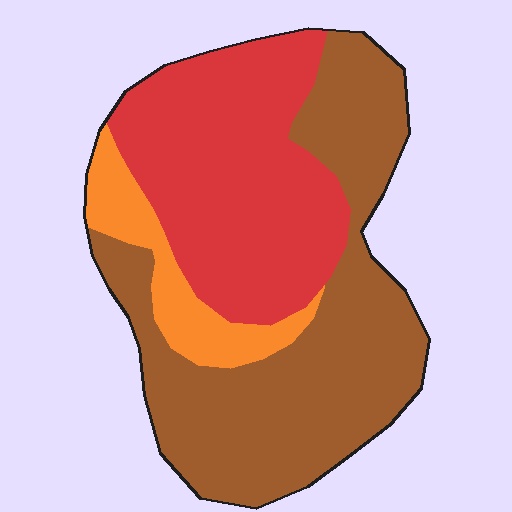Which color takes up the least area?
Orange, at roughly 10%.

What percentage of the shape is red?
Red covers around 40% of the shape.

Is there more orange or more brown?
Brown.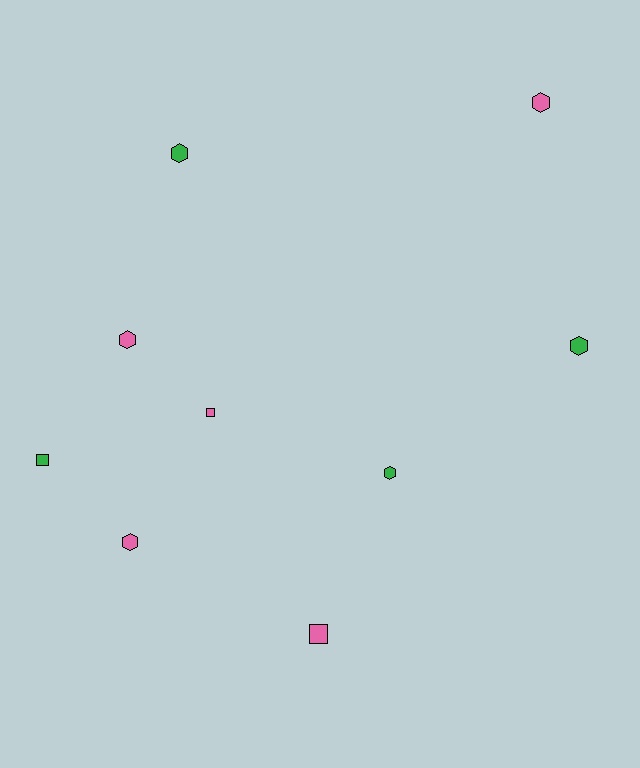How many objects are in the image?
There are 9 objects.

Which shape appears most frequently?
Hexagon, with 6 objects.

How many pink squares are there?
There are 2 pink squares.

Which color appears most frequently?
Pink, with 5 objects.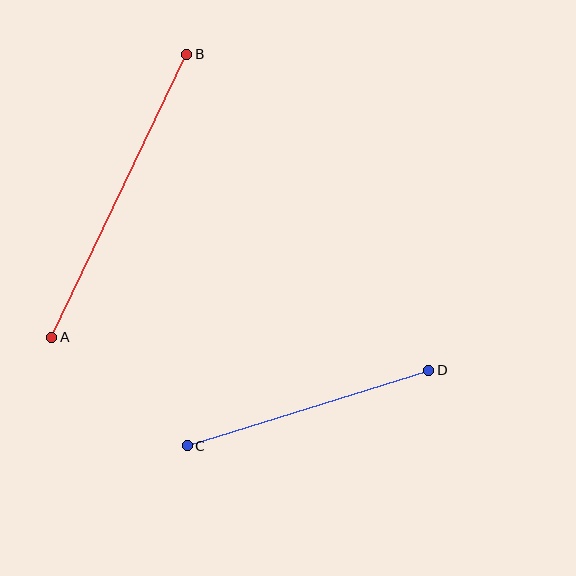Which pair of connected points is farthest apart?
Points A and B are farthest apart.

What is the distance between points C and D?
The distance is approximately 253 pixels.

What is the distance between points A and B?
The distance is approximately 314 pixels.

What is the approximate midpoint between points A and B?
The midpoint is at approximately (119, 196) pixels.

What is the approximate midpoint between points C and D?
The midpoint is at approximately (308, 408) pixels.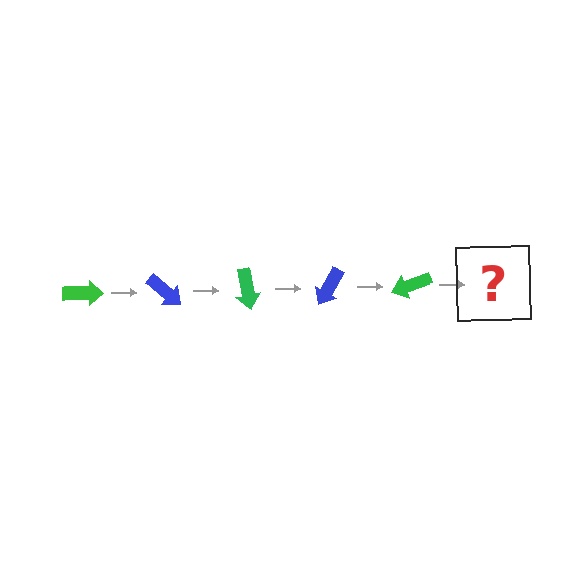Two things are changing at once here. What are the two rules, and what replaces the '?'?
The two rules are that it rotates 40 degrees each step and the color cycles through green and blue. The '?' should be a blue arrow, rotated 200 degrees from the start.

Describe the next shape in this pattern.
It should be a blue arrow, rotated 200 degrees from the start.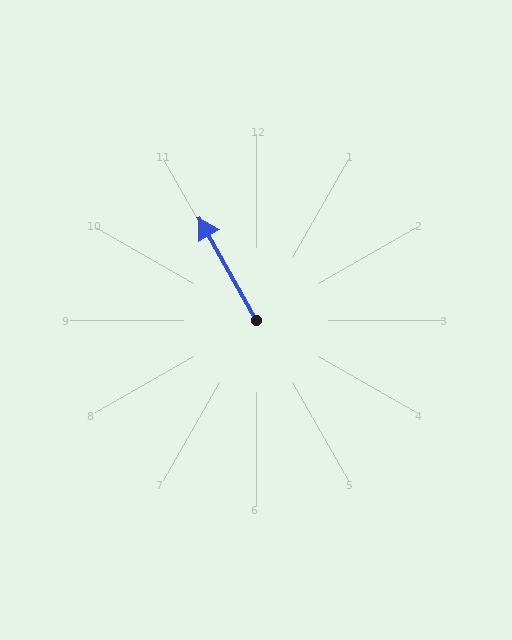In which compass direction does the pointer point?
Northwest.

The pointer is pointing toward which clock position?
Roughly 11 o'clock.